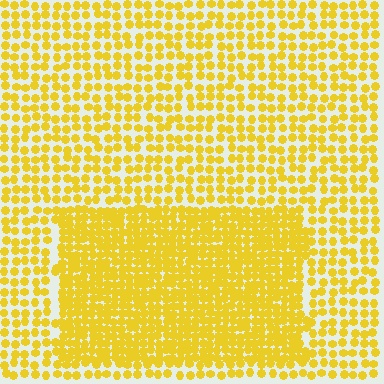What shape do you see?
I see a rectangle.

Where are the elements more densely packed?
The elements are more densely packed inside the rectangle boundary.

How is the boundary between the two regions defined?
The boundary is defined by a change in element density (approximately 1.9x ratio). All elements are the same color, size, and shape.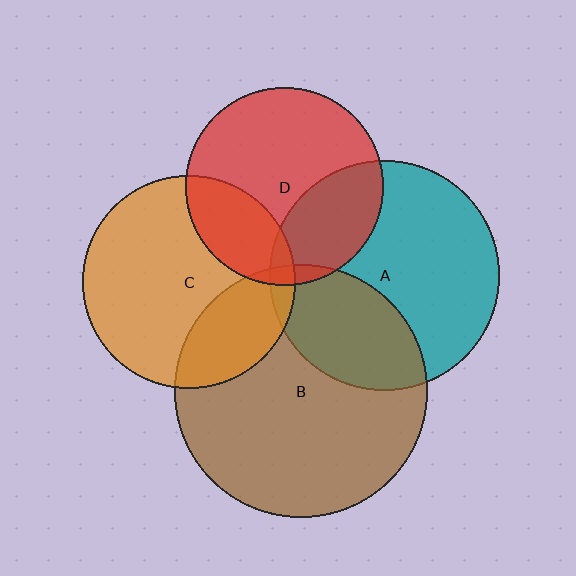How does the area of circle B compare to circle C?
Approximately 1.4 times.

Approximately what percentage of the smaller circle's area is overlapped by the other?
Approximately 5%.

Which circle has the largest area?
Circle B (brown).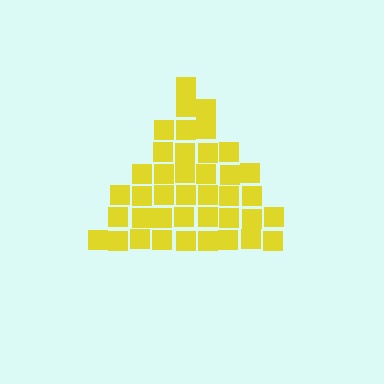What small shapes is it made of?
It is made of small squares.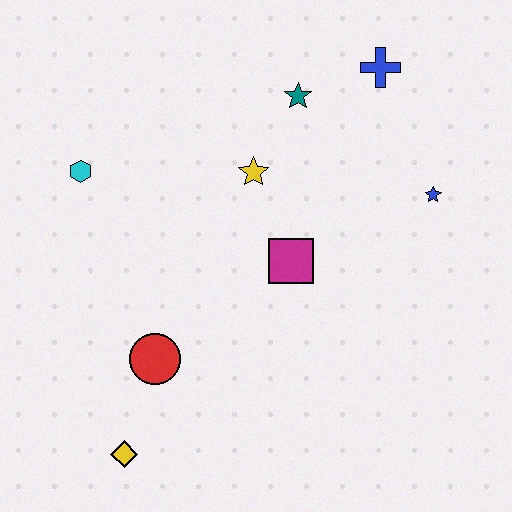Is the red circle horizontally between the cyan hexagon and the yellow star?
Yes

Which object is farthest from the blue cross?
The yellow diamond is farthest from the blue cross.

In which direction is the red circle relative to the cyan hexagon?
The red circle is below the cyan hexagon.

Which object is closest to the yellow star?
The teal star is closest to the yellow star.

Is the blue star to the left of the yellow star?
No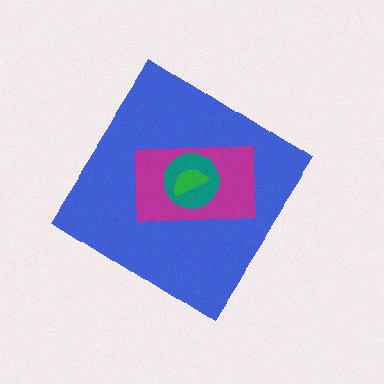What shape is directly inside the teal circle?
The green semicircle.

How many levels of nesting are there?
4.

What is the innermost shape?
The green semicircle.